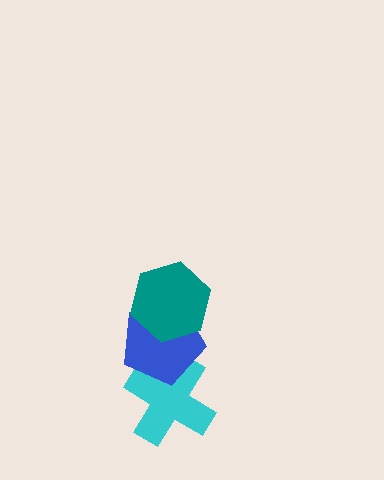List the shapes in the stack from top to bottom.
From top to bottom: the teal hexagon, the blue pentagon, the cyan cross.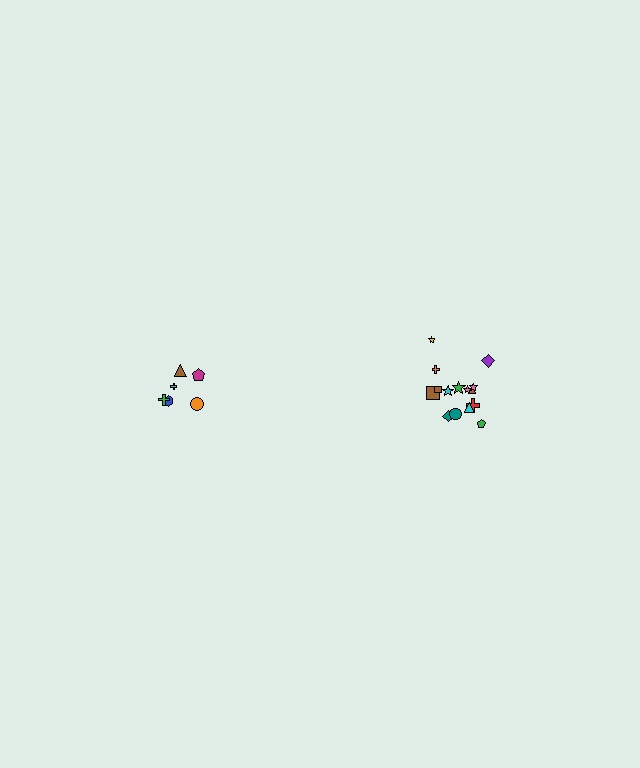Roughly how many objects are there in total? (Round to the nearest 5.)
Roughly 20 objects in total.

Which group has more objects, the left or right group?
The right group.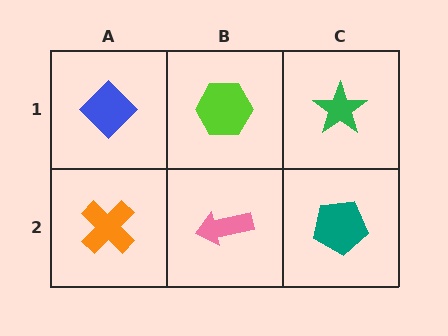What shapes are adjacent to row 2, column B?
A lime hexagon (row 1, column B), an orange cross (row 2, column A), a teal pentagon (row 2, column C).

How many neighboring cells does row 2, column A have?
2.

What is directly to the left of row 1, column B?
A blue diamond.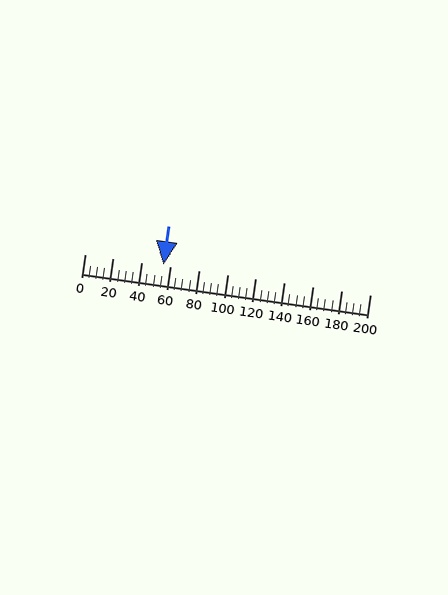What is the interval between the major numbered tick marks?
The major tick marks are spaced 20 units apart.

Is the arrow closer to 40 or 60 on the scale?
The arrow is closer to 60.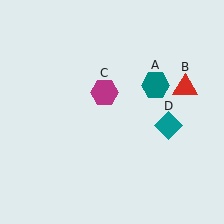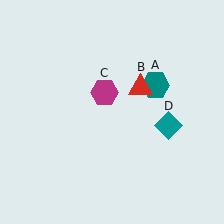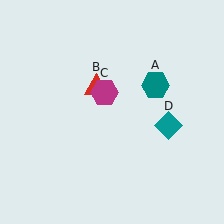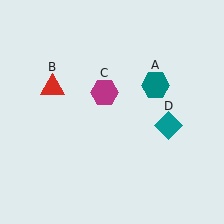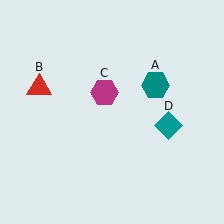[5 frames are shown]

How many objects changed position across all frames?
1 object changed position: red triangle (object B).